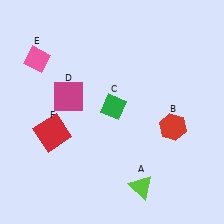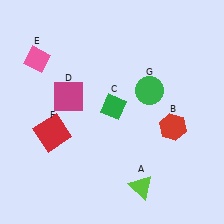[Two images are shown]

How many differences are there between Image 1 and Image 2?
There is 1 difference between the two images.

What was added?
A green circle (G) was added in Image 2.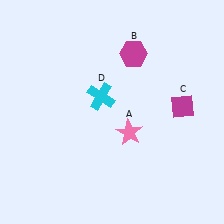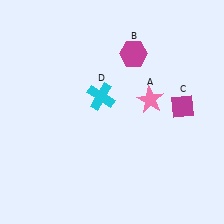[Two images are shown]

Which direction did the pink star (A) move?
The pink star (A) moved up.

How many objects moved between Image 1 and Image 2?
1 object moved between the two images.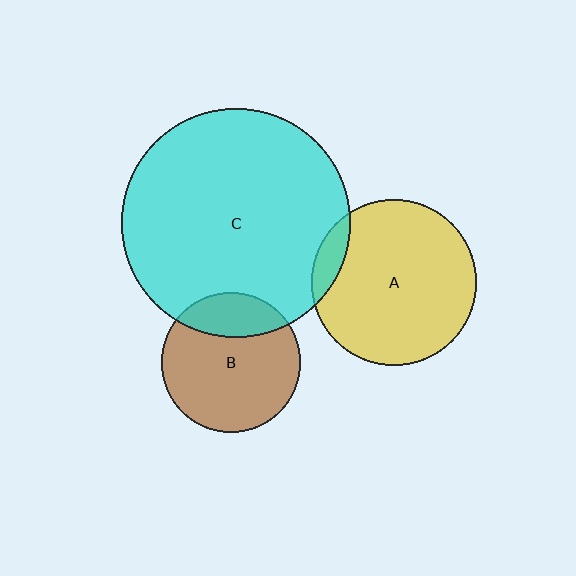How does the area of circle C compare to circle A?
Approximately 1.9 times.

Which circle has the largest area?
Circle C (cyan).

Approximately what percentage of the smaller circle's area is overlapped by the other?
Approximately 25%.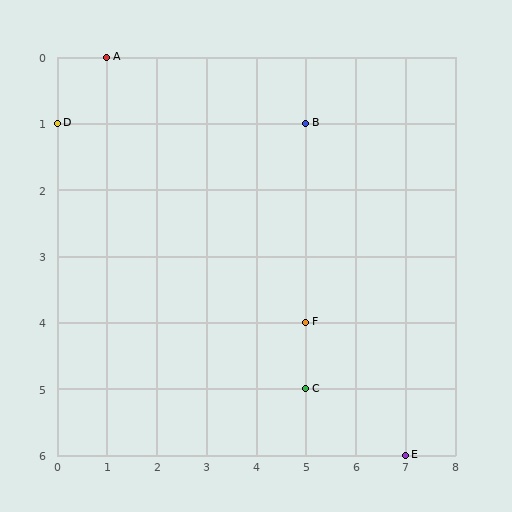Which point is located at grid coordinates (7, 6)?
Point E is at (7, 6).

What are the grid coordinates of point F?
Point F is at grid coordinates (5, 4).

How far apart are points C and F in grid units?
Points C and F are 1 row apart.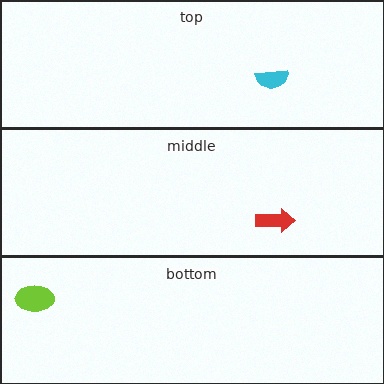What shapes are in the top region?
The cyan semicircle.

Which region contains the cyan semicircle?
The top region.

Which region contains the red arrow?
The middle region.